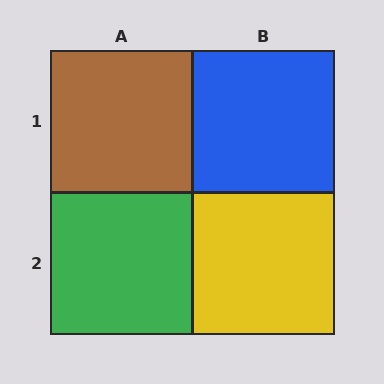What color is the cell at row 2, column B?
Yellow.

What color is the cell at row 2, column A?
Green.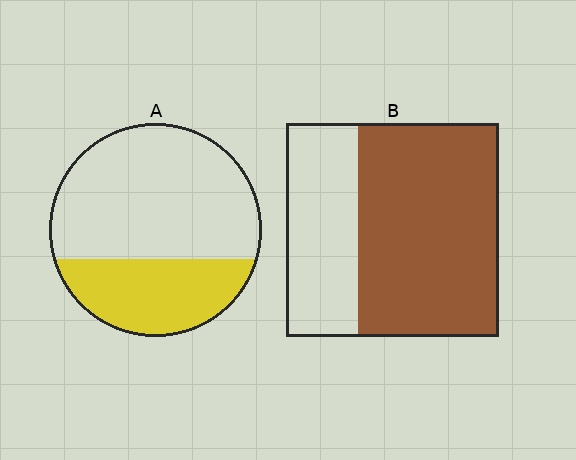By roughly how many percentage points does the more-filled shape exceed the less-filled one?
By roughly 35 percentage points (B over A).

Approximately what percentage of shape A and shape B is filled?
A is approximately 35% and B is approximately 65%.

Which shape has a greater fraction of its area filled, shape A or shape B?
Shape B.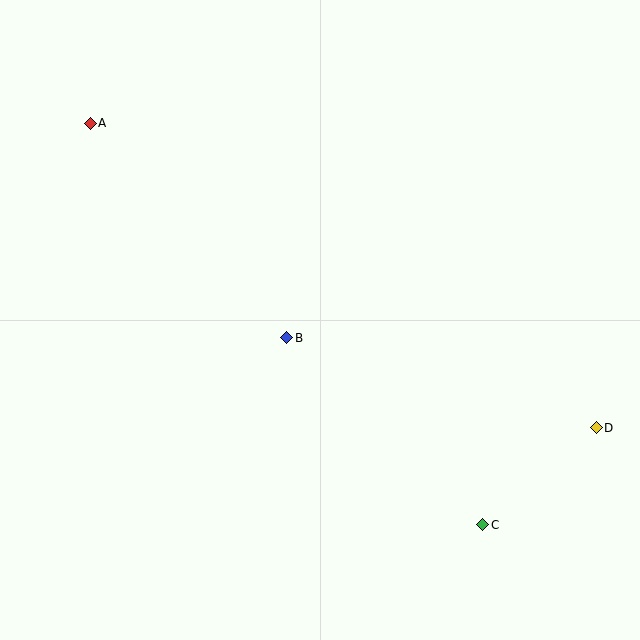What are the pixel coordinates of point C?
Point C is at (483, 525).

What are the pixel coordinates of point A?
Point A is at (90, 123).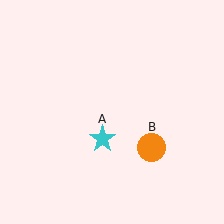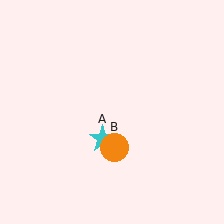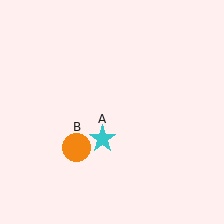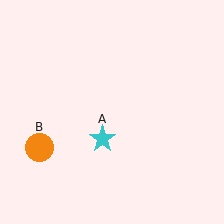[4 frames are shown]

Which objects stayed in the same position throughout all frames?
Cyan star (object A) remained stationary.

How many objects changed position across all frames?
1 object changed position: orange circle (object B).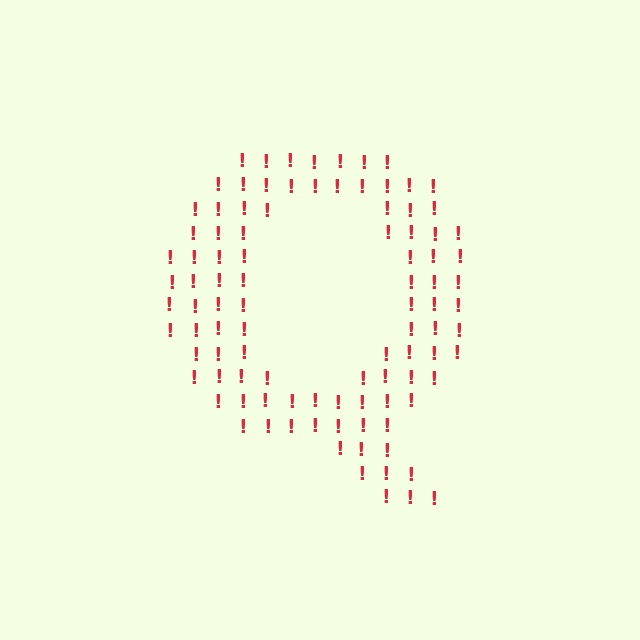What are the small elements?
The small elements are exclamation marks.